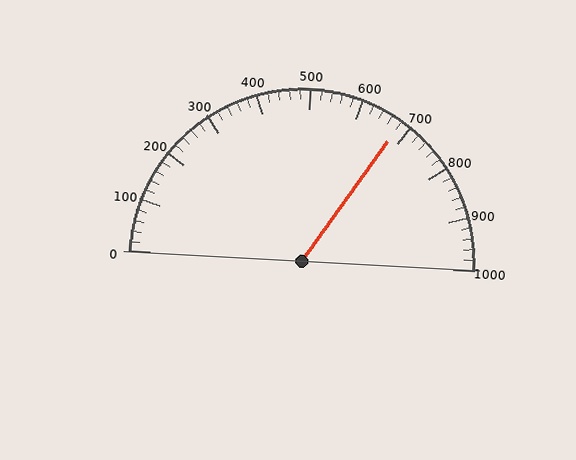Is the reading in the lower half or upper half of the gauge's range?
The reading is in the upper half of the range (0 to 1000).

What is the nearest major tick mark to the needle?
The nearest major tick mark is 700.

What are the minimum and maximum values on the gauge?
The gauge ranges from 0 to 1000.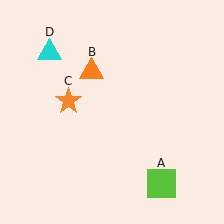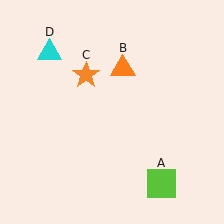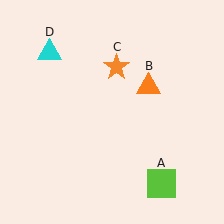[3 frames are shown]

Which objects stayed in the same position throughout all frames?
Lime square (object A) and cyan triangle (object D) remained stationary.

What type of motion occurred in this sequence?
The orange triangle (object B), orange star (object C) rotated clockwise around the center of the scene.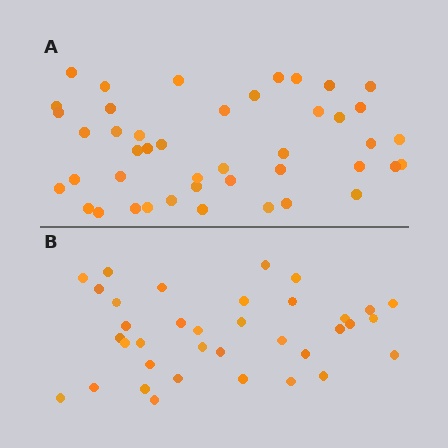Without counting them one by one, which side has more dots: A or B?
Region A (the top region) has more dots.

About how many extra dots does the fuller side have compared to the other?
Region A has roughly 8 or so more dots than region B.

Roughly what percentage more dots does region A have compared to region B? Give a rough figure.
About 20% more.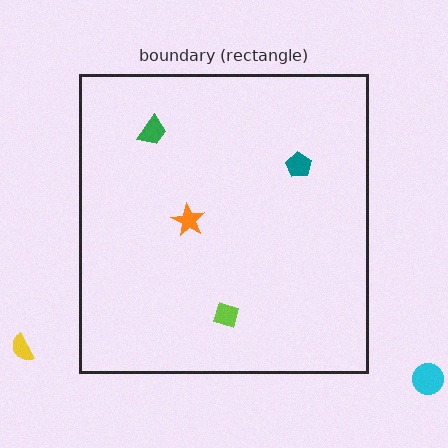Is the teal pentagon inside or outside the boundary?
Inside.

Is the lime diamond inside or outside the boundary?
Inside.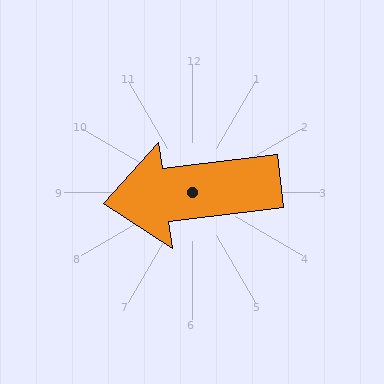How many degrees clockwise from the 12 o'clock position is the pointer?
Approximately 263 degrees.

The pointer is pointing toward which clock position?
Roughly 9 o'clock.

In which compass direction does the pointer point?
West.